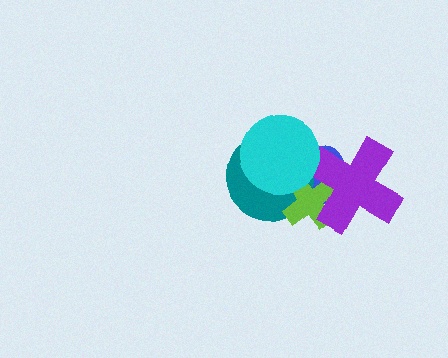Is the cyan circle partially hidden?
No, no other shape covers it.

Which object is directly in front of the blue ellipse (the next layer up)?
The teal circle is directly in front of the blue ellipse.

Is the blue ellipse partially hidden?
Yes, it is partially covered by another shape.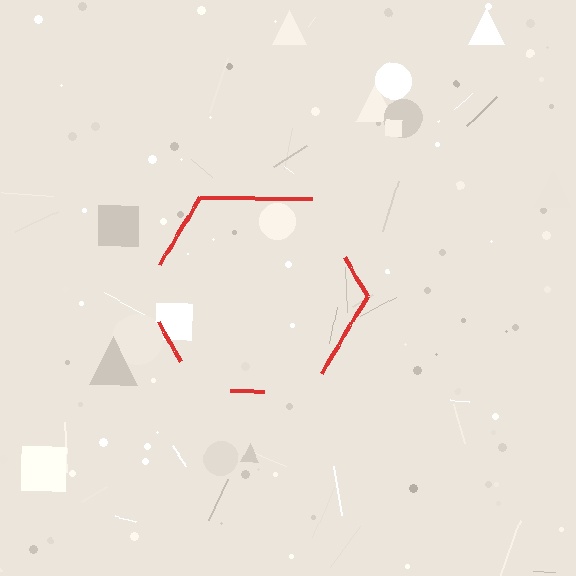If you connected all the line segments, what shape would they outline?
They would outline a hexagon.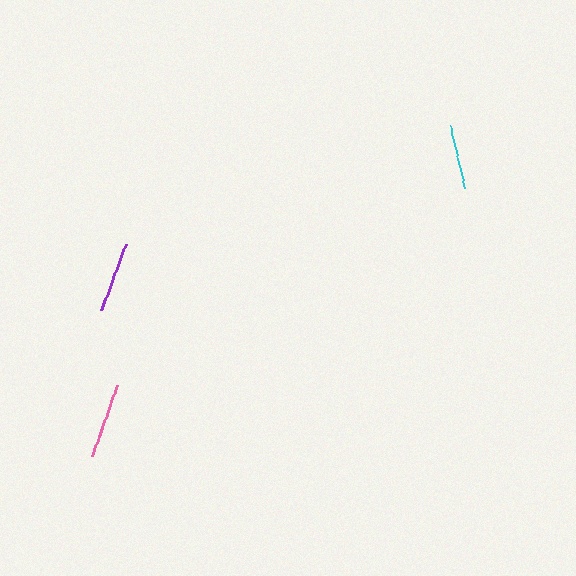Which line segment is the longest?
The pink line is the longest at approximately 75 pixels.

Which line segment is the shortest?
The cyan line is the shortest at approximately 64 pixels.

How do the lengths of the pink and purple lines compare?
The pink and purple lines are approximately the same length.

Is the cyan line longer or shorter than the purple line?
The purple line is longer than the cyan line.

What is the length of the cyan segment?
The cyan segment is approximately 64 pixels long.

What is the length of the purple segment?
The purple segment is approximately 71 pixels long.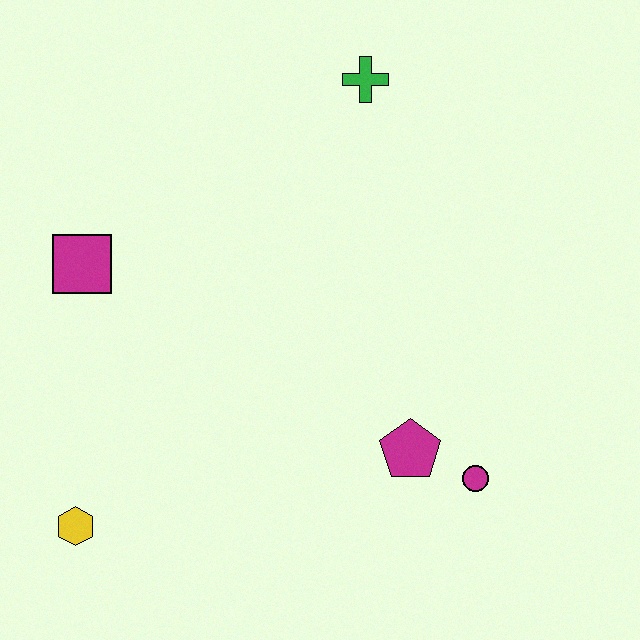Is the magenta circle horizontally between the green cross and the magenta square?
No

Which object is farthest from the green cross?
The yellow hexagon is farthest from the green cross.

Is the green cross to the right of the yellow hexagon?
Yes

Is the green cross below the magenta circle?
No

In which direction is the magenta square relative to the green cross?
The magenta square is to the left of the green cross.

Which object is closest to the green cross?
The magenta square is closest to the green cross.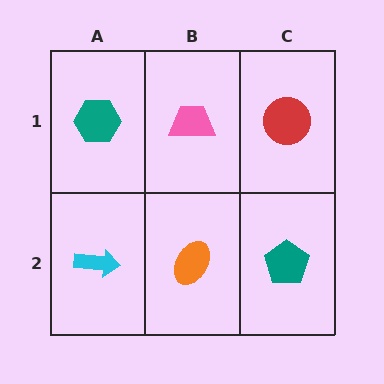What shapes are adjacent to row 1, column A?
A cyan arrow (row 2, column A), a pink trapezoid (row 1, column B).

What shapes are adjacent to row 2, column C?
A red circle (row 1, column C), an orange ellipse (row 2, column B).